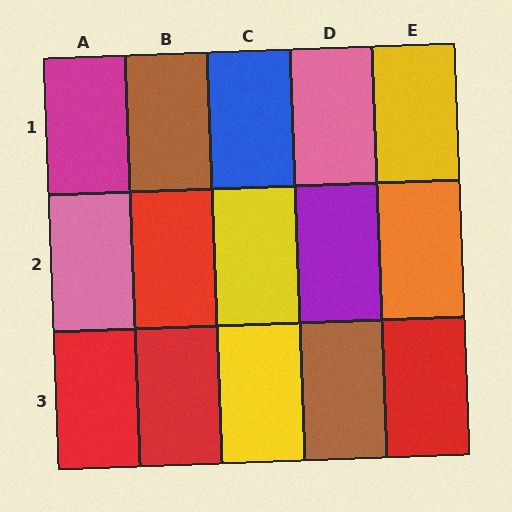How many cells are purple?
1 cell is purple.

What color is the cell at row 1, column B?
Brown.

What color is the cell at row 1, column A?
Magenta.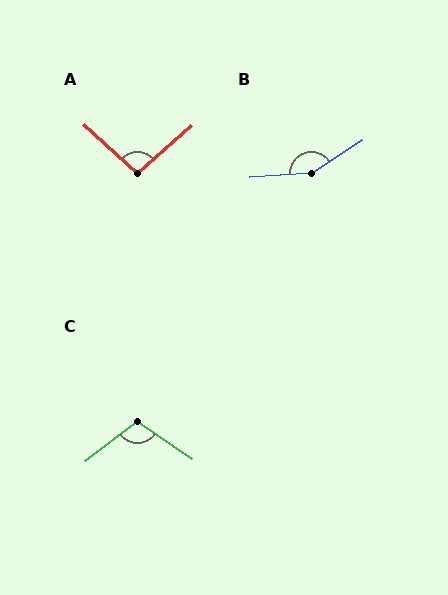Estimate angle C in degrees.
Approximately 109 degrees.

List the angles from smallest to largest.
A (95°), C (109°), B (150°).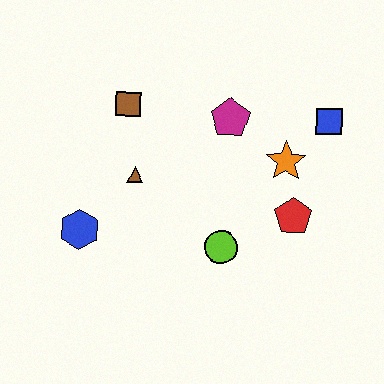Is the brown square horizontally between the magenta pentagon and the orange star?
No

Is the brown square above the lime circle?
Yes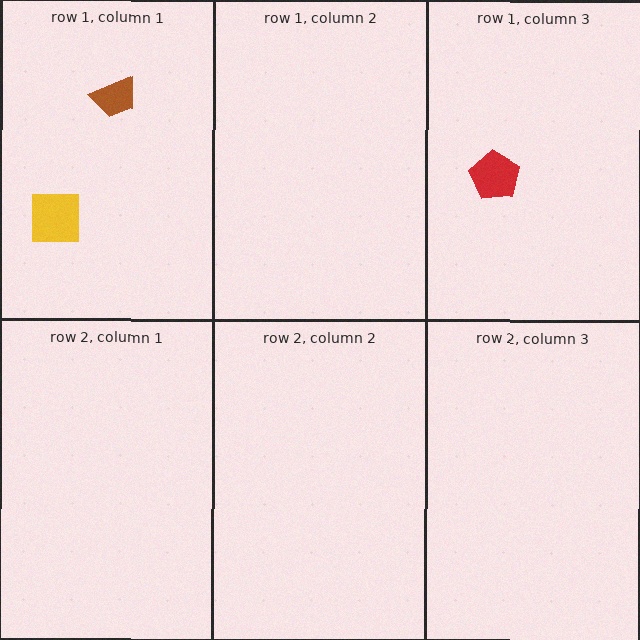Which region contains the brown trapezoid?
The row 1, column 1 region.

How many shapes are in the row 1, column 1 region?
2.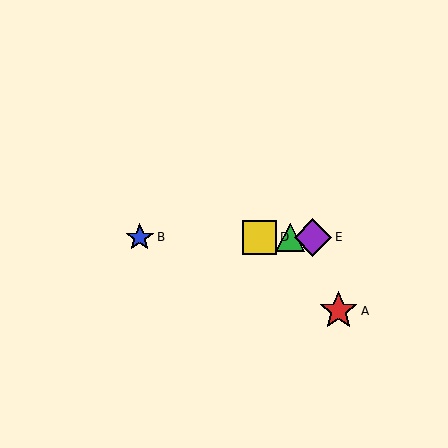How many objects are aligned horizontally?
4 objects (B, C, D, E) are aligned horizontally.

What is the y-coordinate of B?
Object B is at y≈237.